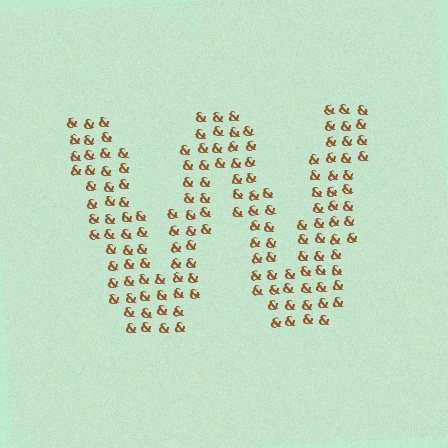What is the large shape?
The large shape is the letter W.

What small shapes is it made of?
It is made of small ampersands.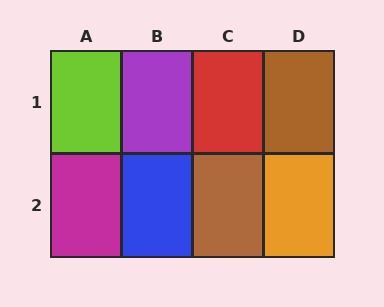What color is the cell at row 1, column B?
Purple.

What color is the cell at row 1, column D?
Brown.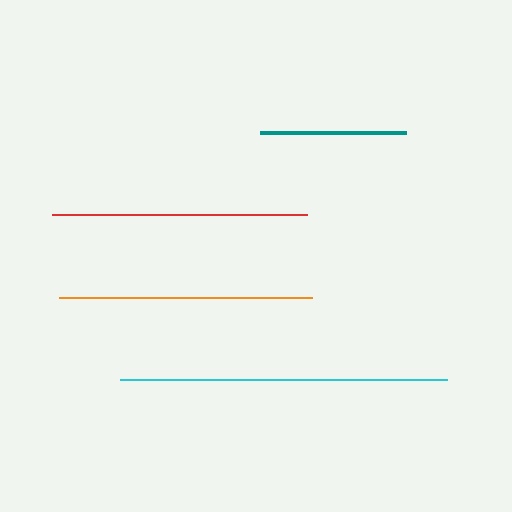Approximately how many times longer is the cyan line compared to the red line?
The cyan line is approximately 1.3 times the length of the red line.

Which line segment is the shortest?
The teal line is the shortest at approximately 146 pixels.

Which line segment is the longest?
The cyan line is the longest at approximately 327 pixels.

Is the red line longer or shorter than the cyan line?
The cyan line is longer than the red line.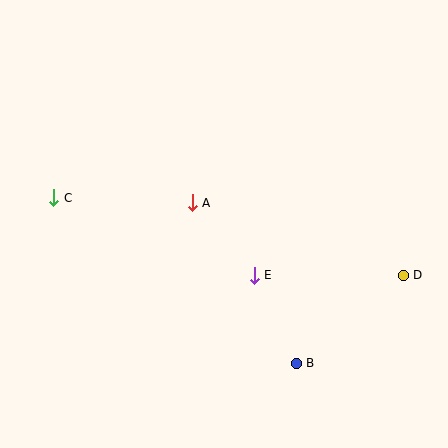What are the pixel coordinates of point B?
Point B is at (296, 363).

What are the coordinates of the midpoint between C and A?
The midpoint between C and A is at (123, 200).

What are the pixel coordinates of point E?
Point E is at (254, 275).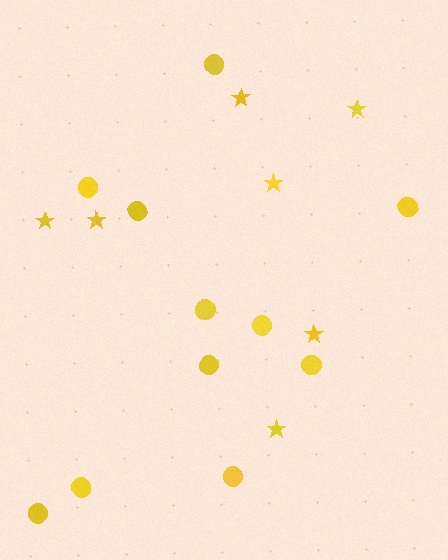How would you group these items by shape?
There are 2 groups: one group of stars (7) and one group of circles (11).